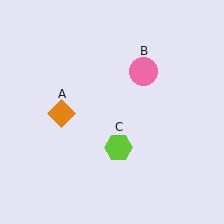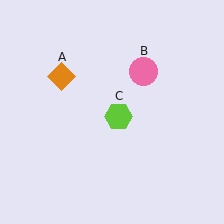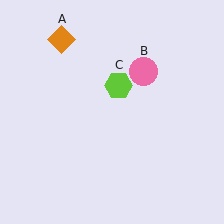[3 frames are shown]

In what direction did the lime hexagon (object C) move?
The lime hexagon (object C) moved up.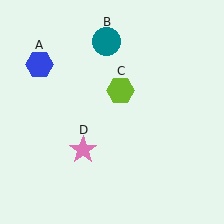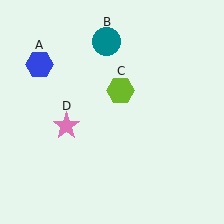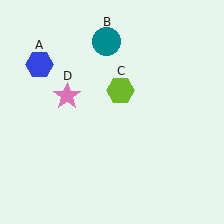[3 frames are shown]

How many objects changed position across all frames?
1 object changed position: pink star (object D).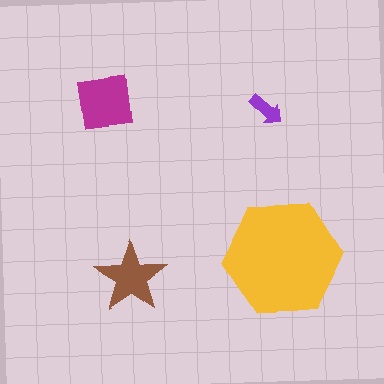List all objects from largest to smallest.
The yellow hexagon, the magenta square, the brown star, the purple arrow.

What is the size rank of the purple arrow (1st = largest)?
4th.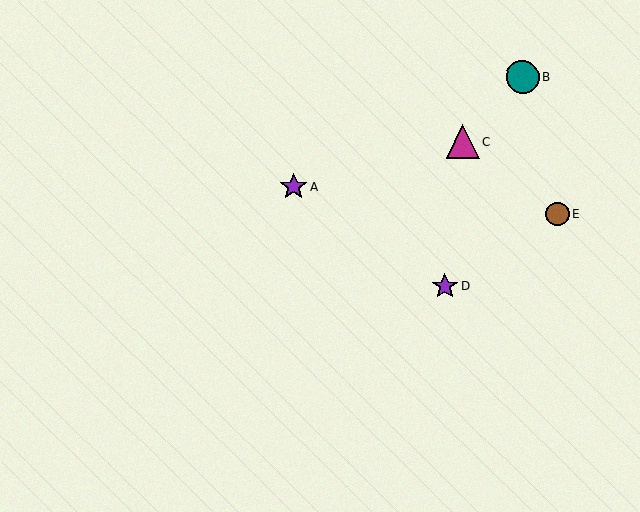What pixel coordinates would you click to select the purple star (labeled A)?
Click at (294, 187) to select the purple star A.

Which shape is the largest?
The magenta triangle (labeled C) is the largest.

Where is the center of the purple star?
The center of the purple star is at (445, 286).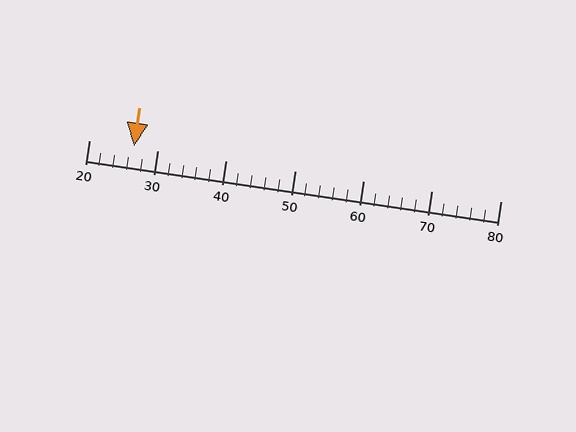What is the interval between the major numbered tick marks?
The major tick marks are spaced 10 units apart.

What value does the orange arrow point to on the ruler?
The orange arrow points to approximately 26.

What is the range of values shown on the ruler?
The ruler shows values from 20 to 80.